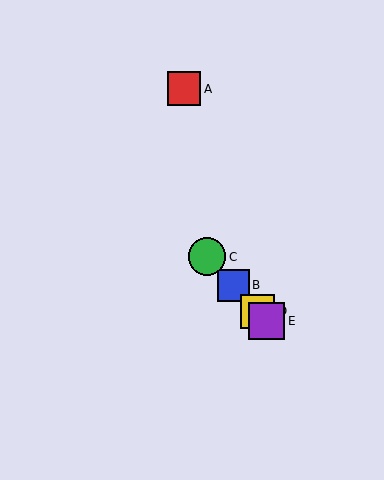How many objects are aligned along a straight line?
4 objects (B, C, D, E) are aligned along a straight line.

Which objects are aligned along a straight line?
Objects B, C, D, E are aligned along a straight line.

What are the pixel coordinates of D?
Object D is at (258, 311).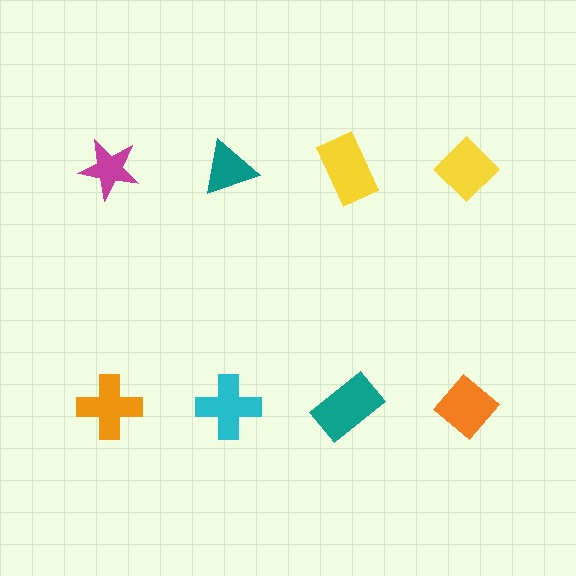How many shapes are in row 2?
4 shapes.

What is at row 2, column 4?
An orange diamond.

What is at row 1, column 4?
A yellow diamond.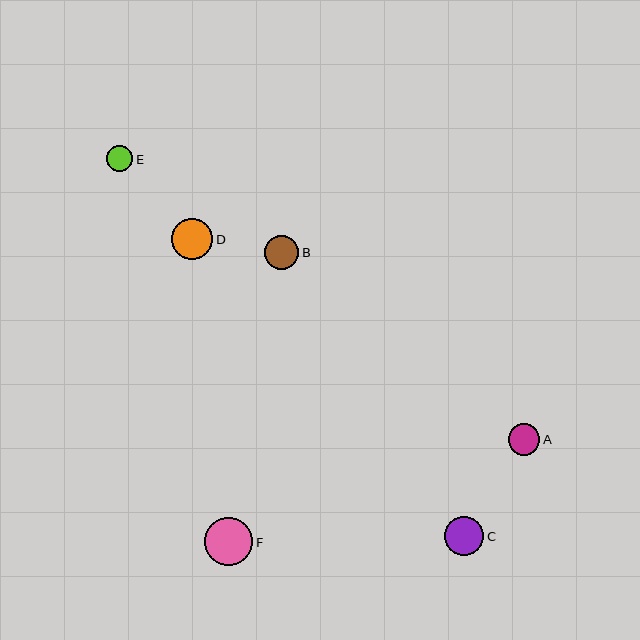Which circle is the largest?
Circle F is the largest with a size of approximately 48 pixels.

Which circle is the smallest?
Circle E is the smallest with a size of approximately 26 pixels.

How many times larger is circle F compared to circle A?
Circle F is approximately 1.5 times the size of circle A.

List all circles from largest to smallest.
From largest to smallest: F, D, C, B, A, E.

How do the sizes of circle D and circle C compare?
Circle D and circle C are approximately the same size.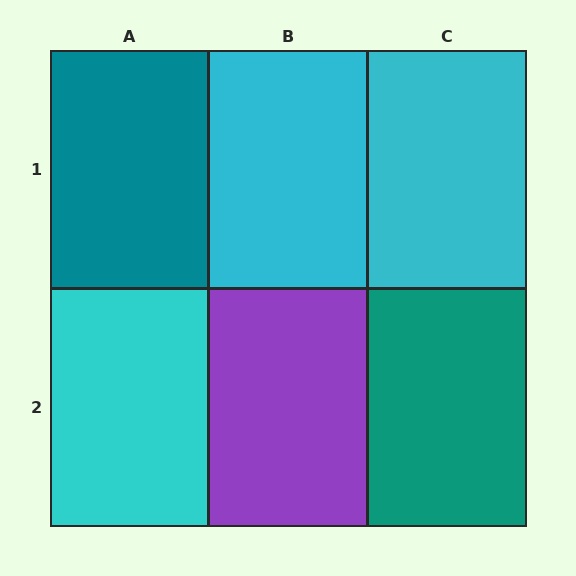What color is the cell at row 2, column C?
Teal.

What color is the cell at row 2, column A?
Cyan.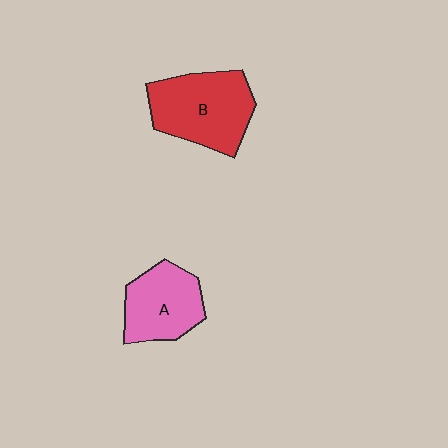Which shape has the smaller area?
Shape A (pink).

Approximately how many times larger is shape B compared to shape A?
Approximately 1.3 times.